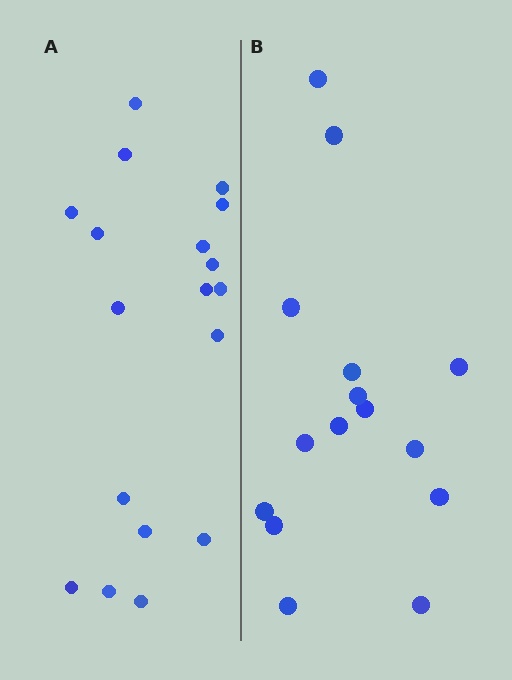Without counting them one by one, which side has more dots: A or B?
Region A (the left region) has more dots.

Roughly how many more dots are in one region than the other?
Region A has just a few more — roughly 2 or 3 more dots than region B.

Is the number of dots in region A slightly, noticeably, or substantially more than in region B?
Region A has only slightly more — the two regions are fairly close. The ratio is roughly 1.2 to 1.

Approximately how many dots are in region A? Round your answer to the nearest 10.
About 20 dots. (The exact count is 18, which rounds to 20.)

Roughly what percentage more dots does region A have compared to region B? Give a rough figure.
About 20% more.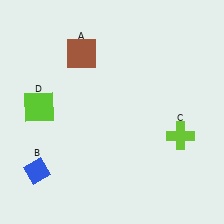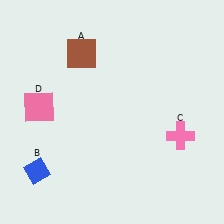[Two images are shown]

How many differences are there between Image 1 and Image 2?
There are 2 differences between the two images.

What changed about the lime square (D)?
In Image 1, D is lime. In Image 2, it changed to pink.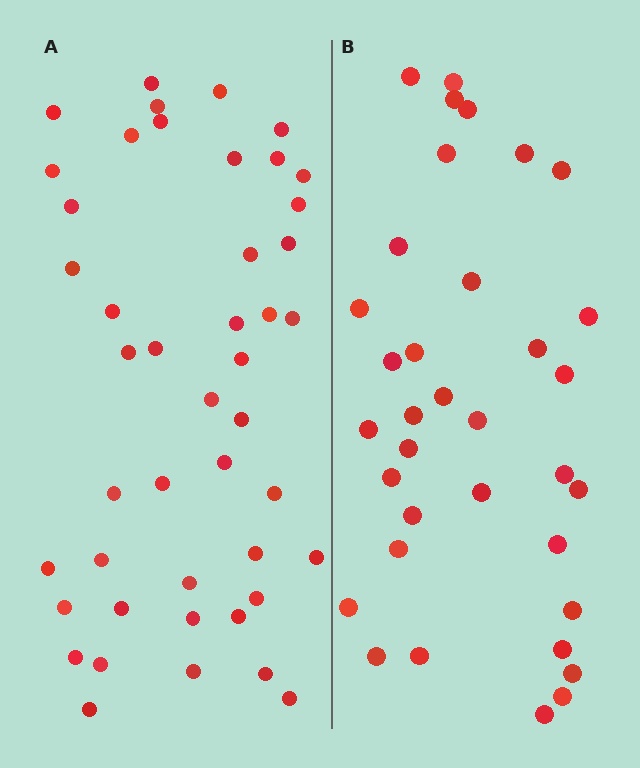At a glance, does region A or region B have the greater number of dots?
Region A (the left region) has more dots.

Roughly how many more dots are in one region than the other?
Region A has roughly 10 or so more dots than region B.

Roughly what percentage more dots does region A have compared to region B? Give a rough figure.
About 30% more.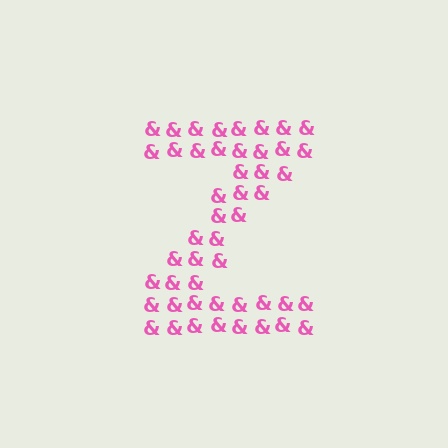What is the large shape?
The large shape is the letter Z.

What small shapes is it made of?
It is made of small ampersands.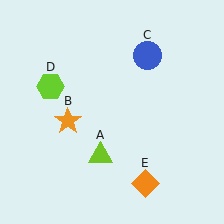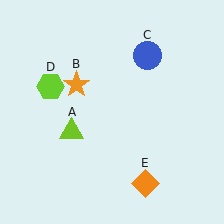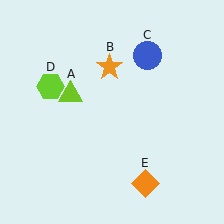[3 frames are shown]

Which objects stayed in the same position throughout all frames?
Blue circle (object C) and lime hexagon (object D) and orange diamond (object E) remained stationary.